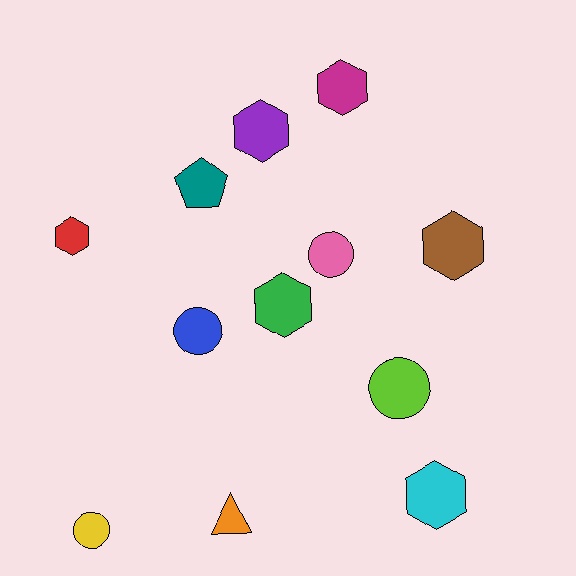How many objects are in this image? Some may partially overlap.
There are 12 objects.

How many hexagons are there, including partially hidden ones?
There are 6 hexagons.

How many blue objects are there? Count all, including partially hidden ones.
There is 1 blue object.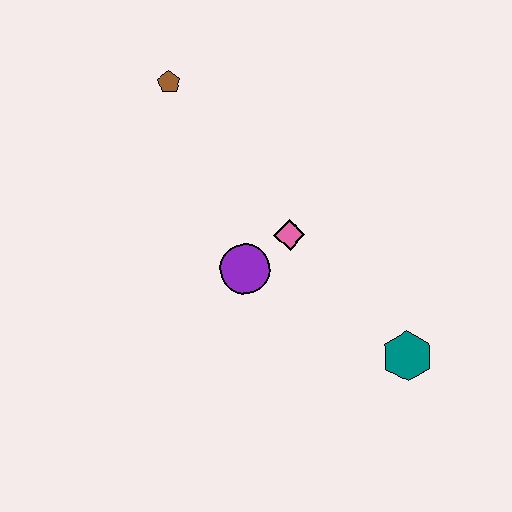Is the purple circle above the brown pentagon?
No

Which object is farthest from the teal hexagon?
The brown pentagon is farthest from the teal hexagon.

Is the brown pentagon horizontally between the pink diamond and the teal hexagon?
No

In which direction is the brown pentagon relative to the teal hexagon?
The brown pentagon is above the teal hexagon.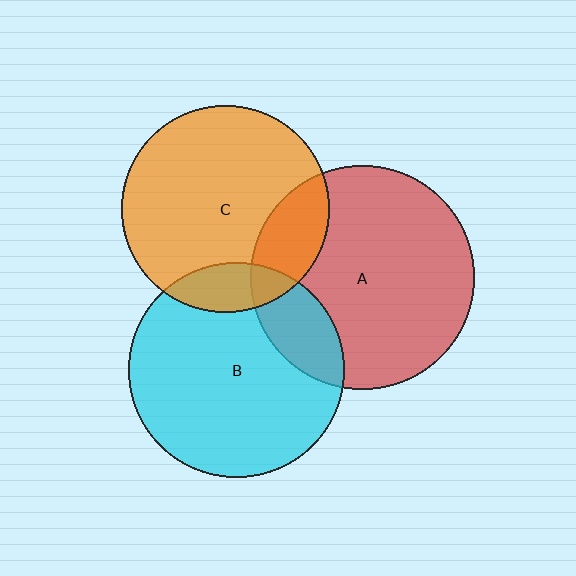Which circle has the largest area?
Circle A (red).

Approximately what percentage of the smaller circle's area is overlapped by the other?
Approximately 20%.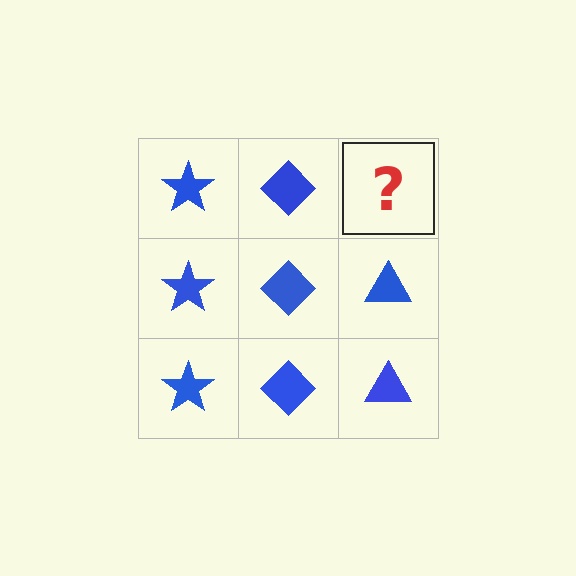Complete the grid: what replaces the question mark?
The question mark should be replaced with a blue triangle.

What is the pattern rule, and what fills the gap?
The rule is that each column has a consistent shape. The gap should be filled with a blue triangle.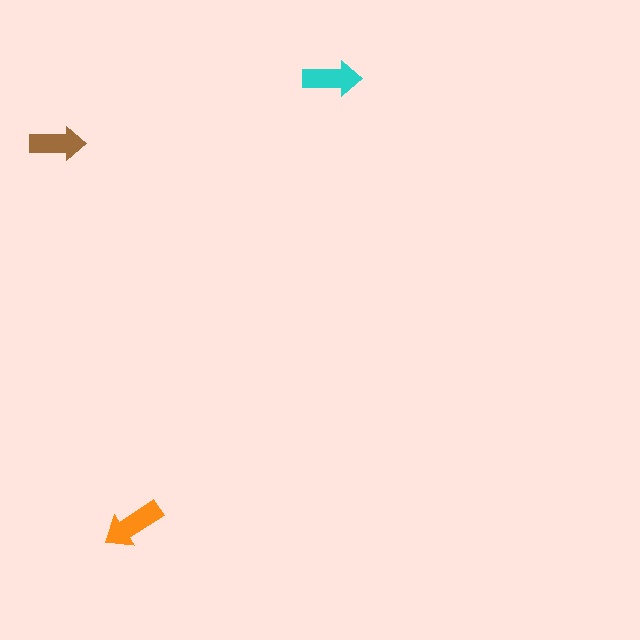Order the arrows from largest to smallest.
the orange one, the cyan one, the brown one.